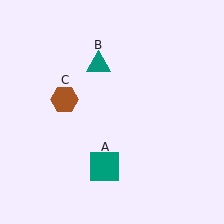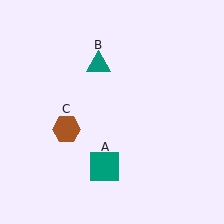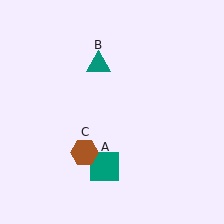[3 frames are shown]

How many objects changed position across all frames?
1 object changed position: brown hexagon (object C).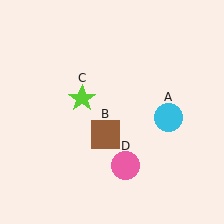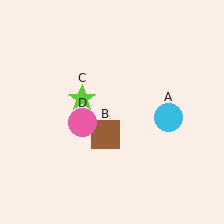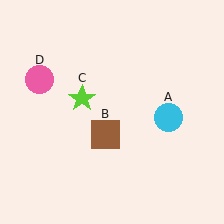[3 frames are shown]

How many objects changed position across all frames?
1 object changed position: pink circle (object D).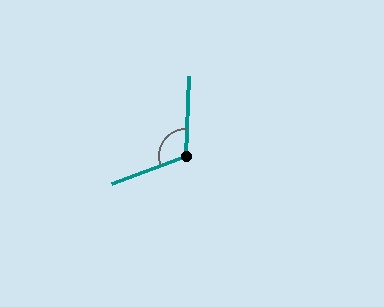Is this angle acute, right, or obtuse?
It is obtuse.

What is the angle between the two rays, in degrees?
Approximately 113 degrees.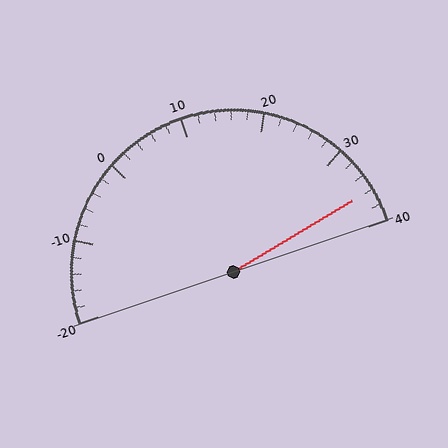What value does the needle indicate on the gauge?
The needle indicates approximately 36.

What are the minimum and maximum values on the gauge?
The gauge ranges from -20 to 40.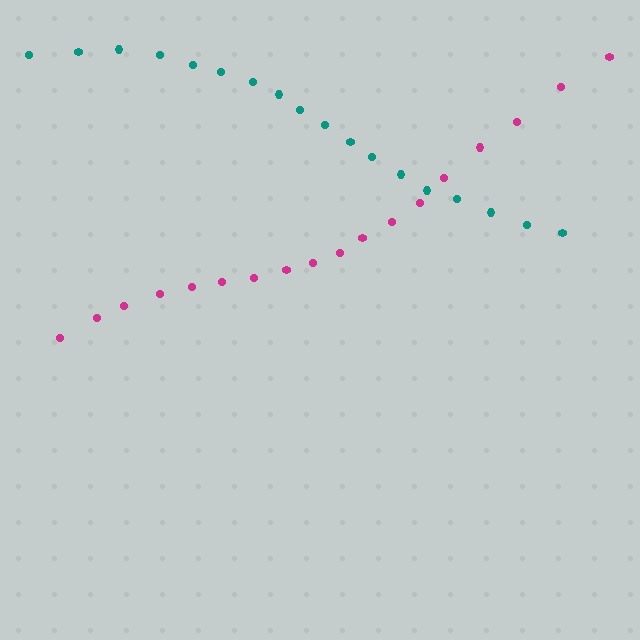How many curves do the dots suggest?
There are 2 distinct paths.